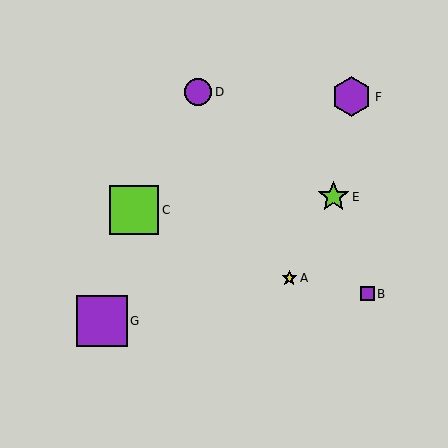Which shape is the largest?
The purple square (labeled G) is the largest.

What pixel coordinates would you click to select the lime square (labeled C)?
Click at (134, 210) to select the lime square C.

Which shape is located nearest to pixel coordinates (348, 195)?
The lime star (labeled E) at (333, 197) is nearest to that location.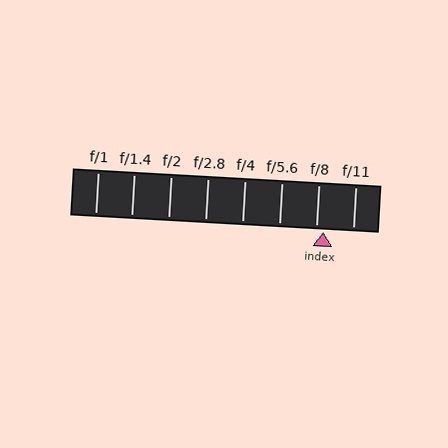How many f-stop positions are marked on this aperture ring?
There are 8 f-stop positions marked.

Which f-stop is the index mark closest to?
The index mark is closest to f/8.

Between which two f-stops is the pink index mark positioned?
The index mark is between f/8 and f/11.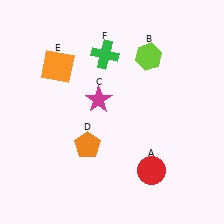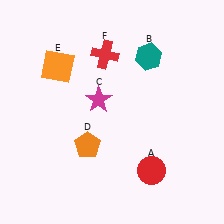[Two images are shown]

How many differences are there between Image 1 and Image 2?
There are 2 differences between the two images.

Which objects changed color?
B changed from lime to teal. F changed from green to red.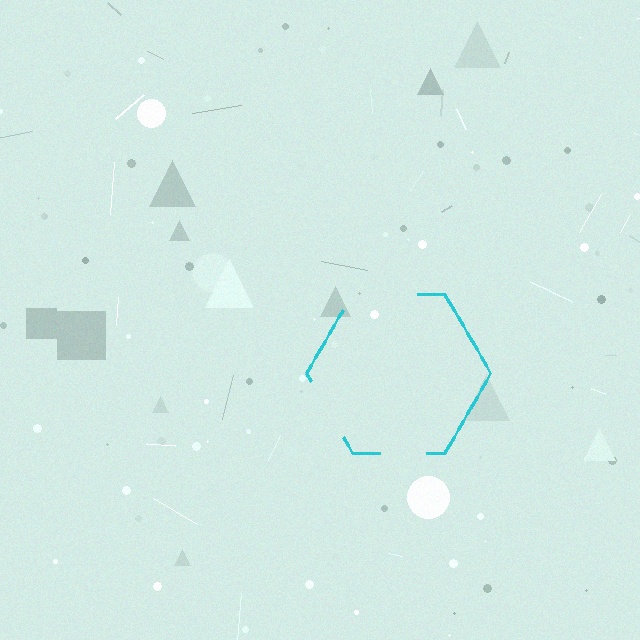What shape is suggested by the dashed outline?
The dashed outline suggests a hexagon.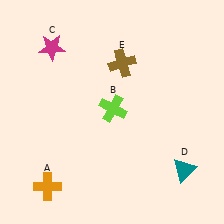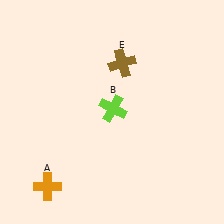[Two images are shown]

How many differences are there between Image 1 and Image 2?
There are 2 differences between the two images.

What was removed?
The magenta star (C), the teal triangle (D) were removed in Image 2.